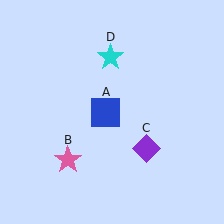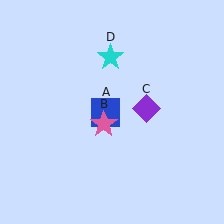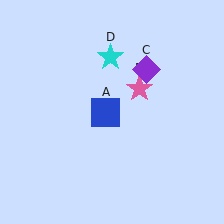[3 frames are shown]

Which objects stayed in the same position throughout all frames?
Blue square (object A) and cyan star (object D) remained stationary.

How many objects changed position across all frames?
2 objects changed position: pink star (object B), purple diamond (object C).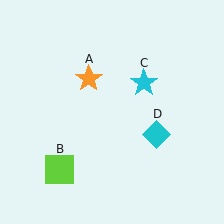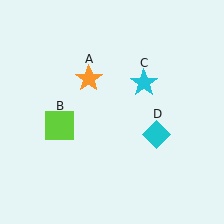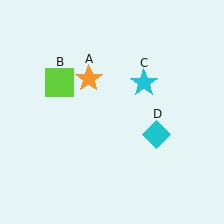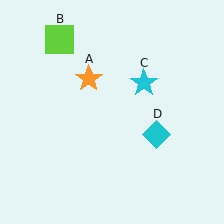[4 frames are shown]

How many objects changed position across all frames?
1 object changed position: lime square (object B).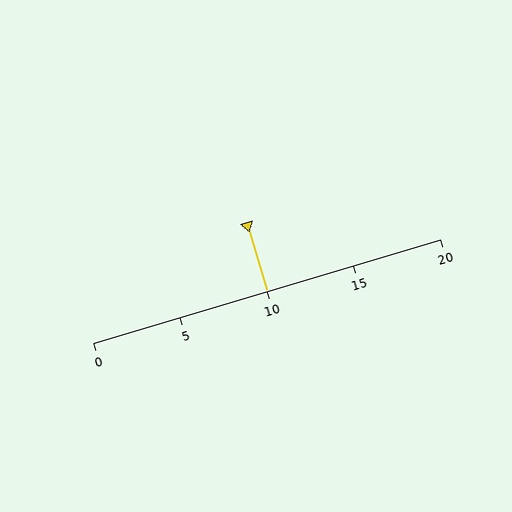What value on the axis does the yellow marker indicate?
The marker indicates approximately 10.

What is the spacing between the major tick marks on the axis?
The major ticks are spaced 5 apart.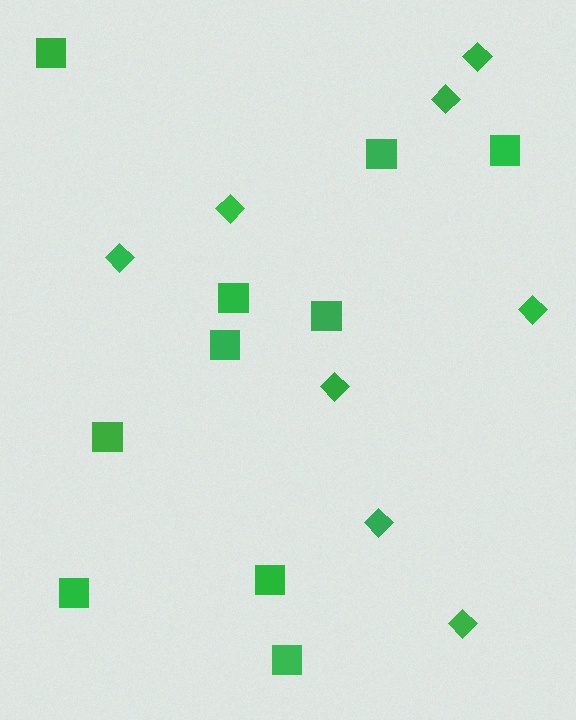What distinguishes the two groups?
There are 2 groups: one group of squares (10) and one group of diamonds (8).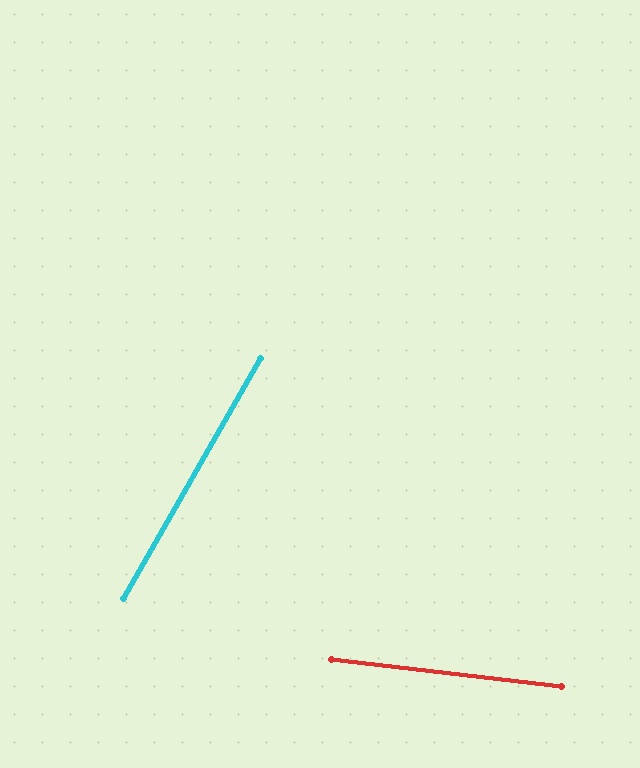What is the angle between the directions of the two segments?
Approximately 67 degrees.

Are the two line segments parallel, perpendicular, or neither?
Neither parallel nor perpendicular — they differ by about 67°.